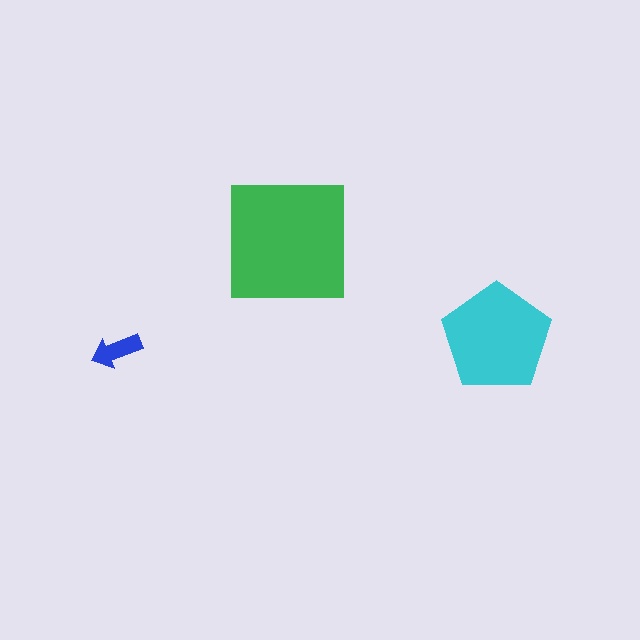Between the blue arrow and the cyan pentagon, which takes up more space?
The cyan pentagon.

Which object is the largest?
The green square.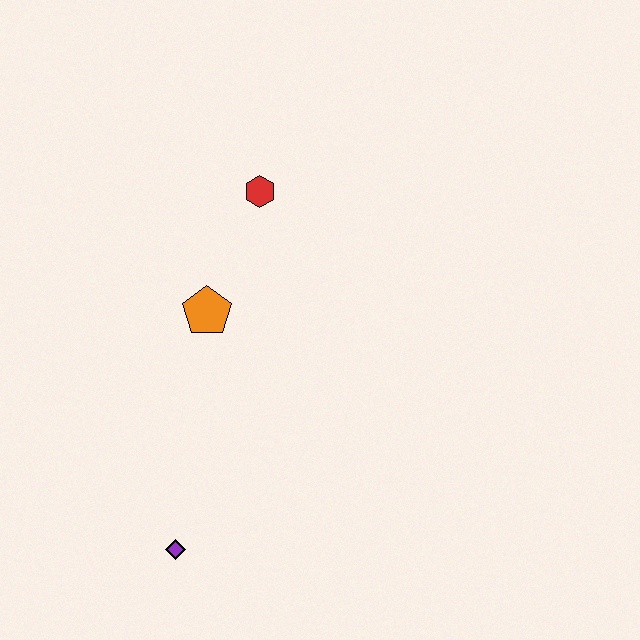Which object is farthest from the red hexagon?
The purple diamond is farthest from the red hexagon.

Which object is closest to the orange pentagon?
The red hexagon is closest to the orange pentagon.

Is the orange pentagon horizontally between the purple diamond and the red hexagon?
Yes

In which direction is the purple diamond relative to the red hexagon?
The purple diamond is below the red hexagon.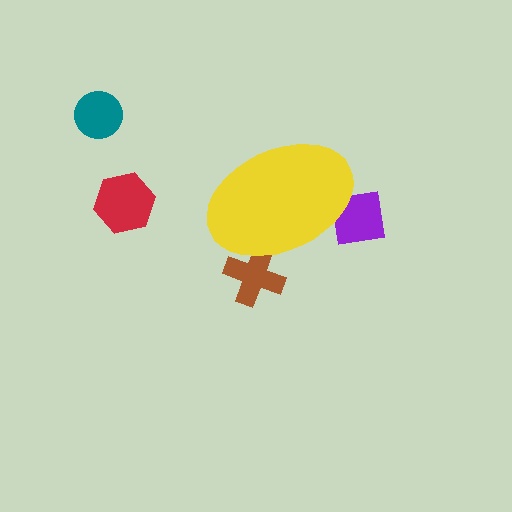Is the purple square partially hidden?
Yes, the purple square is partially hidden behind the yellow ellipse.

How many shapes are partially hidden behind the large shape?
2 shapes are partially hidden.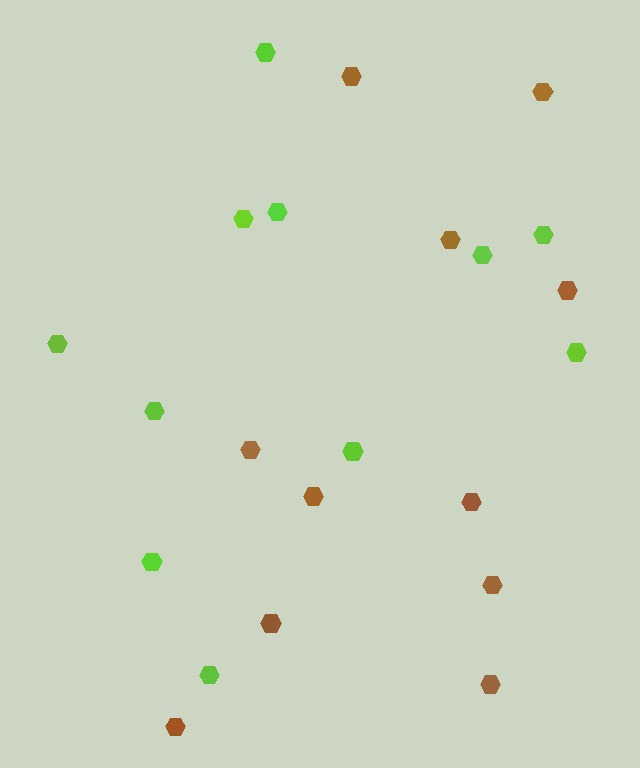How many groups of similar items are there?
There are 2 groups: one group of lime hexagons (11) and one group of brown hexagons (11).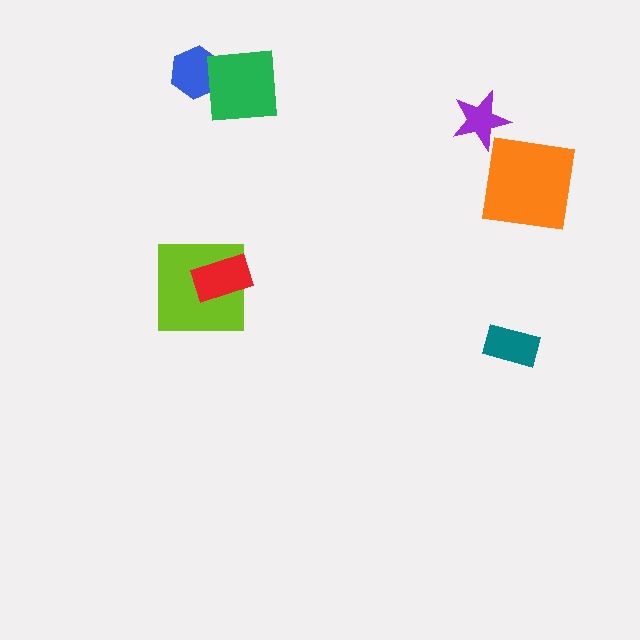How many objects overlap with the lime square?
1 object overlaps with the lime square.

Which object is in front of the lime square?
The red rectangle is in front of the lime square.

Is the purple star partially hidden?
No, no other shape covers it.